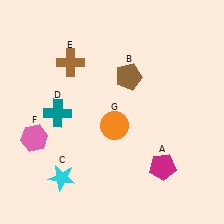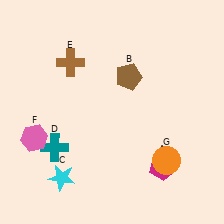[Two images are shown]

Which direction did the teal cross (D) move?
The teal cross (D) moved down.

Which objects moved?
The objects that moved are: the teal cross (D), the orange circle (G).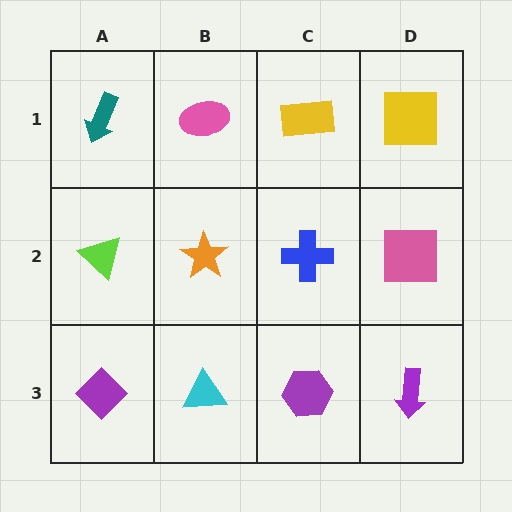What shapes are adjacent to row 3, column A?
A lime triangle (row 2, column A), a cyan triangle (row 3, column B).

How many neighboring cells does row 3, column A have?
2.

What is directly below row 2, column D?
A purple arrow.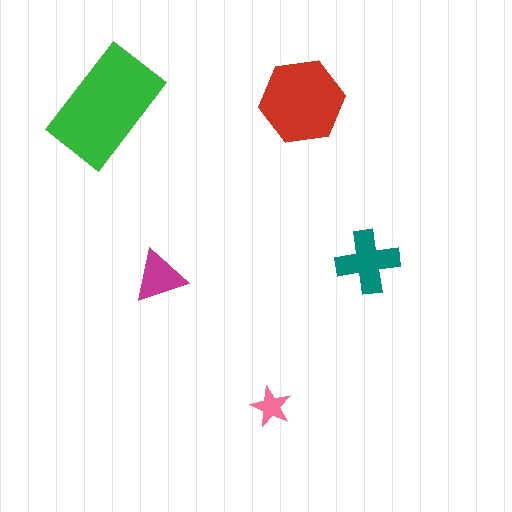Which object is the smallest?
The pink star.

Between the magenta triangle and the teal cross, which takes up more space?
The teal cross.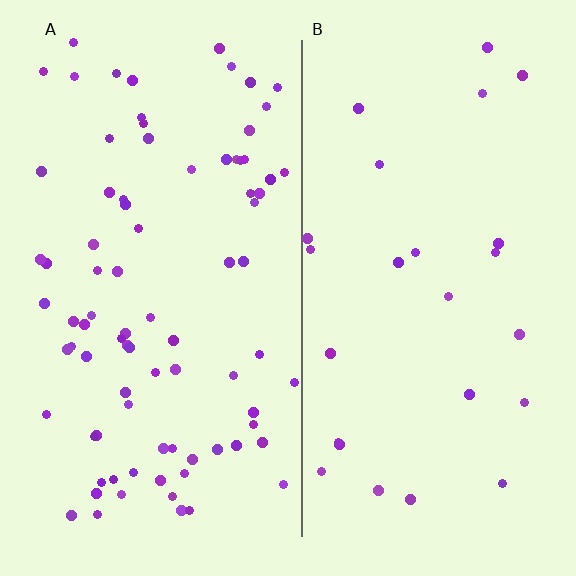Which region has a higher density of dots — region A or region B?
A (the left).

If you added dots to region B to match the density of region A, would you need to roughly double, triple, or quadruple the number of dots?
Approximately triple.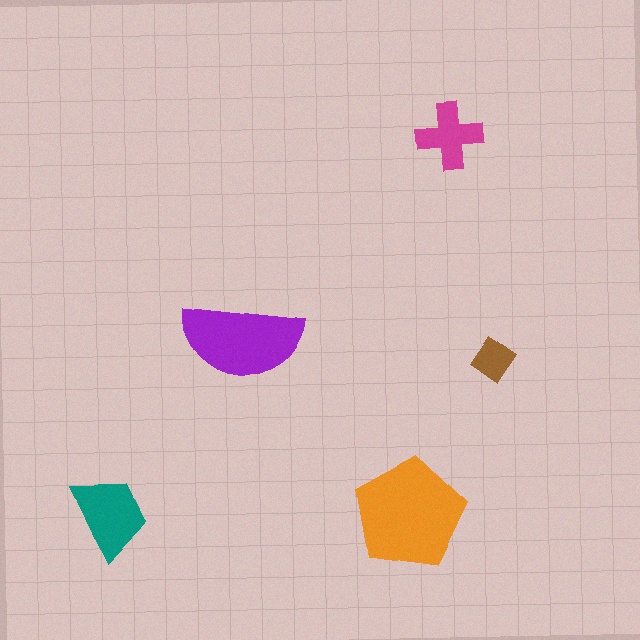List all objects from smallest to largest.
The brown diamond, the magenta cross, the teal trapezoid, the purple semicircle, the orange pentagon.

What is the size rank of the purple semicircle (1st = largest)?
2nd.